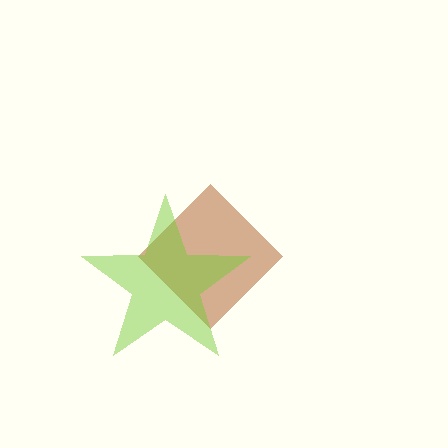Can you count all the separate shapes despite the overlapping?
Yes, there are 2 separate shapes.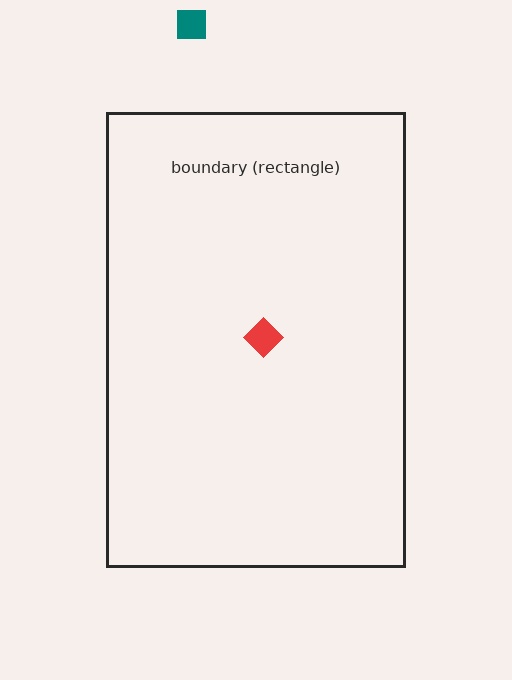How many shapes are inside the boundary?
1 inside, 1 outside.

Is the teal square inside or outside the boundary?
Outside.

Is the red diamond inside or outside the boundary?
Inside.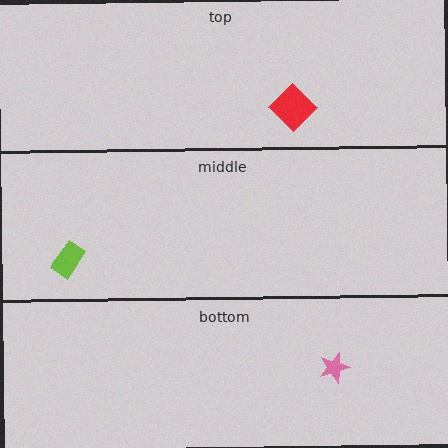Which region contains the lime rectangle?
The middle region.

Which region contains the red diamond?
The top region.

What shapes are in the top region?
The red diamond.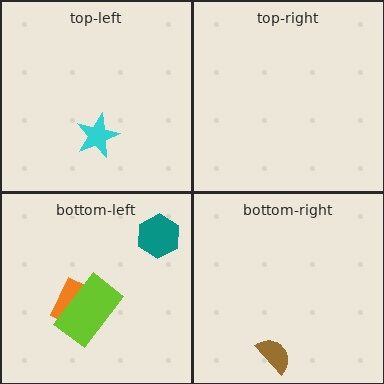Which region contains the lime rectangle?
The bottom-left region.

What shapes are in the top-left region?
The cyan star.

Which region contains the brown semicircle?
The bottom-right region.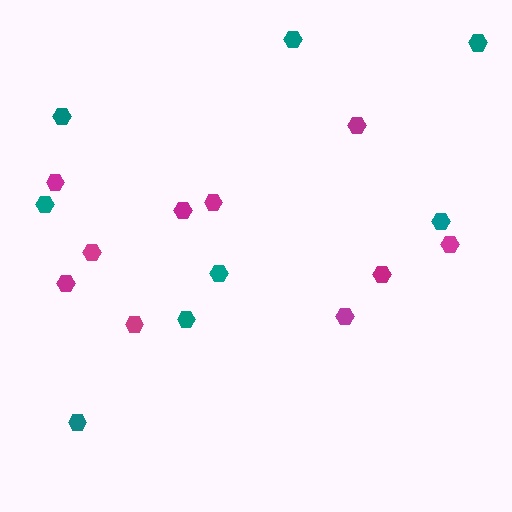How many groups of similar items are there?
There are 2 groups: one group of teal hexagons (8) and one group of magenta hexagons (10).